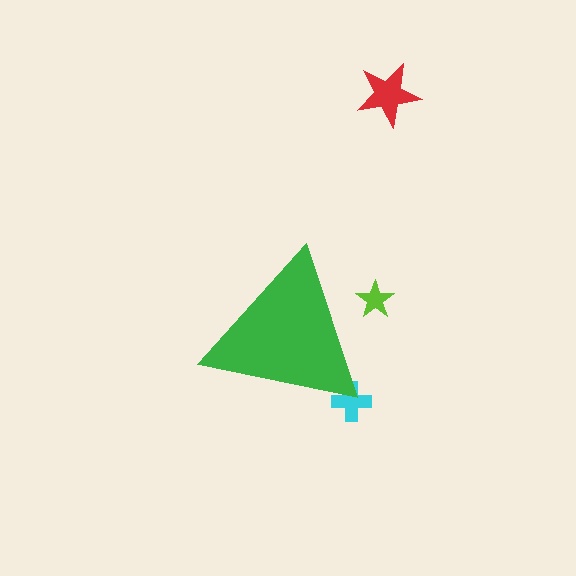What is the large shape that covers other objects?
A green triangle.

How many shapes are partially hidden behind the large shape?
2 shapes are partially hidden.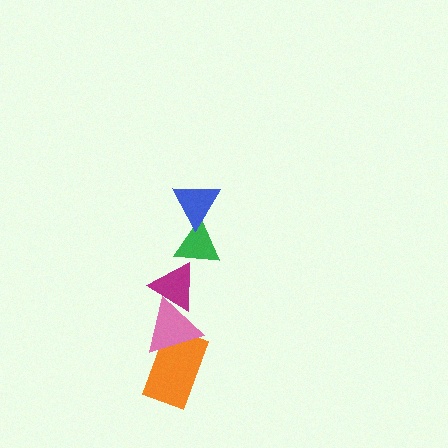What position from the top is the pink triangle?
The pink triangle is 4th from the top.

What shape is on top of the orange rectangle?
The pink triangle is on top of the orange rectangle.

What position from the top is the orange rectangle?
The orange rectangle is 5th from the top.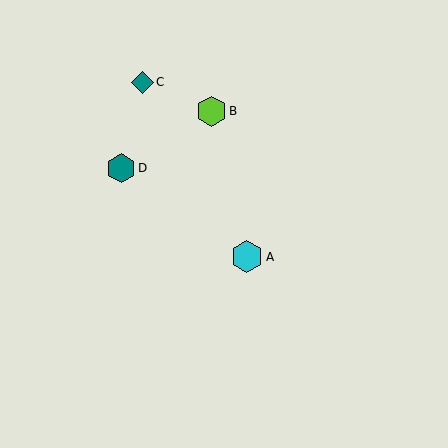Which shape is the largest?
The cyan hexagon (labeled A) is the largest.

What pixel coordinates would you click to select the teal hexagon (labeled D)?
Click at (121, 168) to select the teal hexagon D.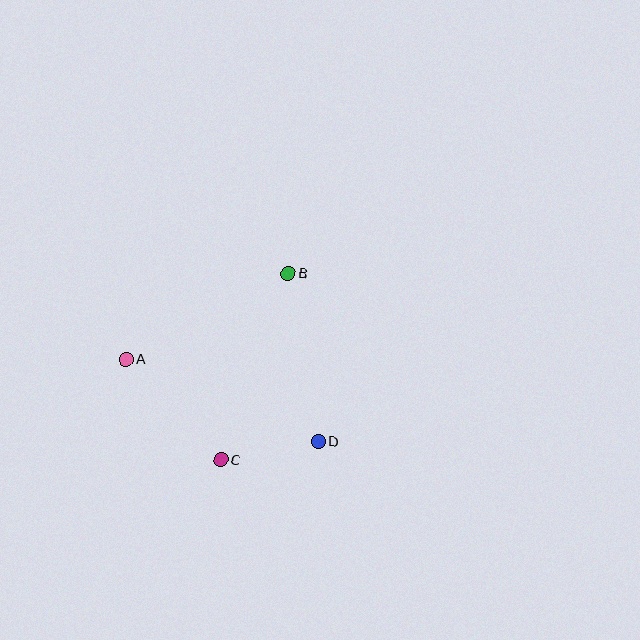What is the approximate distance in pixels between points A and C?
The distance between A and C is approximately 138 pixels.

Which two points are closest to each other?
Points C and D are closest to each other.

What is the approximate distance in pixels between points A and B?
The distance between A and B is approximately 184 pixels.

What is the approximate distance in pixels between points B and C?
The distance between B and C is approximately 198 pixels.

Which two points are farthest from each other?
Points A and D are farthest from each other.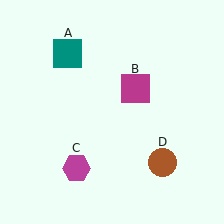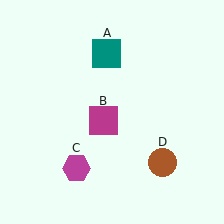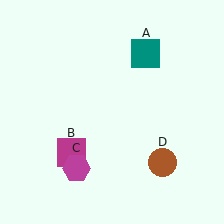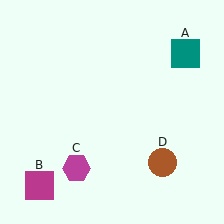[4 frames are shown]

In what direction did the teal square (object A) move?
The teal square (object A) moved right.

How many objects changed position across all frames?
2 objects changed position: teal square (object A), magenta square (object B).